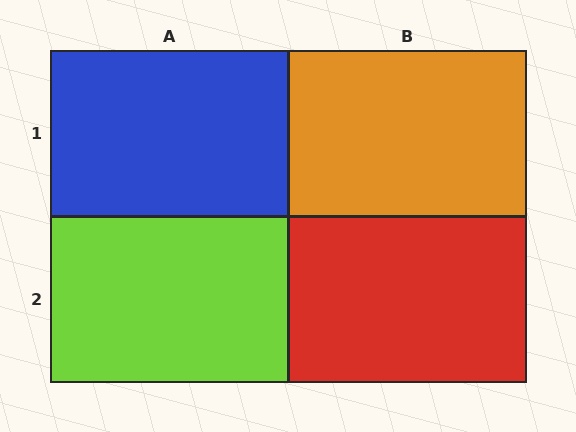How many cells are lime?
1 cell is lime.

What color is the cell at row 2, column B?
Red.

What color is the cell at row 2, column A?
Lime.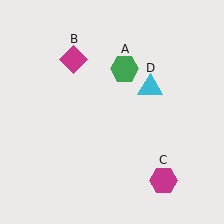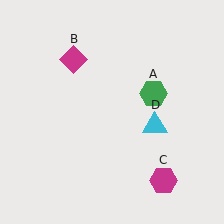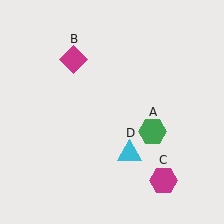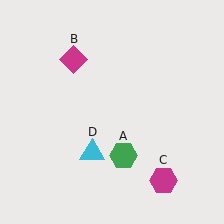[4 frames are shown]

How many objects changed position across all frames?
2 objects changed position: green hexagon (object A), cyan triangle (object D).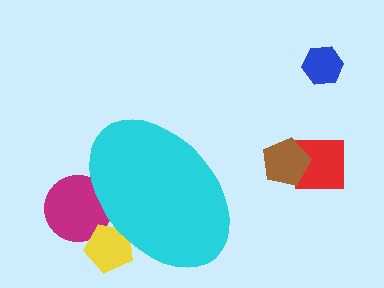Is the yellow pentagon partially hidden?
Yes, the yellow pentagon is partially hidden behind the cyan ellipse.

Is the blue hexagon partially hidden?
No, the blue hexagon is fully visible.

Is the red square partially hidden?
No, the red square is fully visible.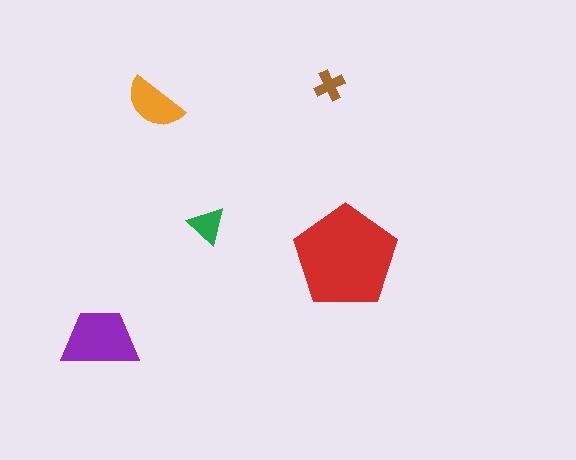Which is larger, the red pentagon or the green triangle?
The red pentagon.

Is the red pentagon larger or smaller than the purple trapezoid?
Larger.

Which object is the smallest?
The brown cross.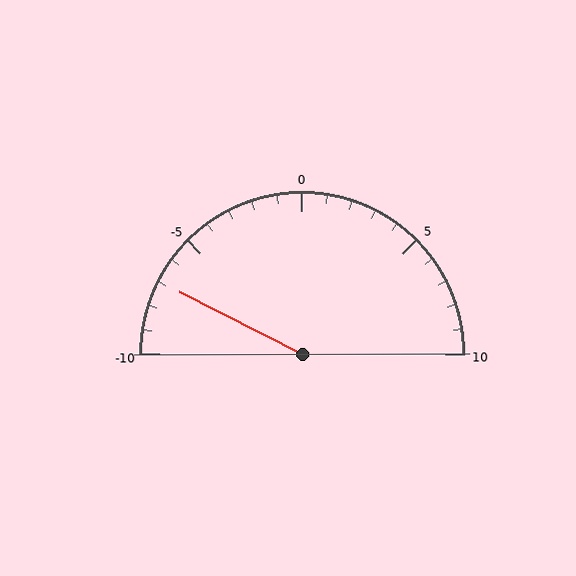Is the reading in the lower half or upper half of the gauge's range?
The reading is in the lower half of the range (-10 to 10).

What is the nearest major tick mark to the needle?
The nearest major tick mark is -5.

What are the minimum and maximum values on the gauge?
The gauge ranges from -10 to 10.